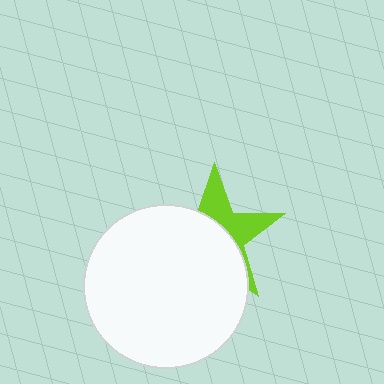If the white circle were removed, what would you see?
You would see the complete lime star.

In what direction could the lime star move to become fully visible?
The lime star could move toward the upper-right. That would shift it out from behind the white circle entirely.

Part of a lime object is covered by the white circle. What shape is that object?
It is a star.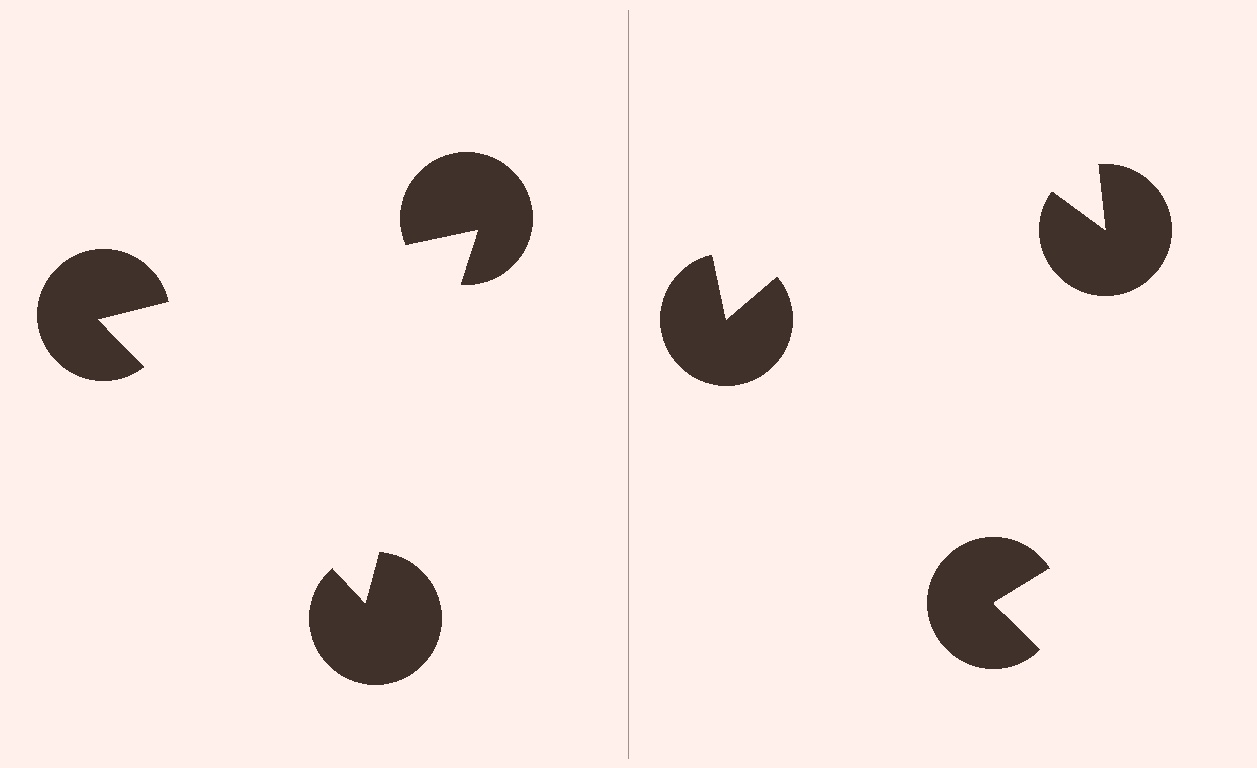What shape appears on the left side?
An illusory triangle.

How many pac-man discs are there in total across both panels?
6 — 3 on each side.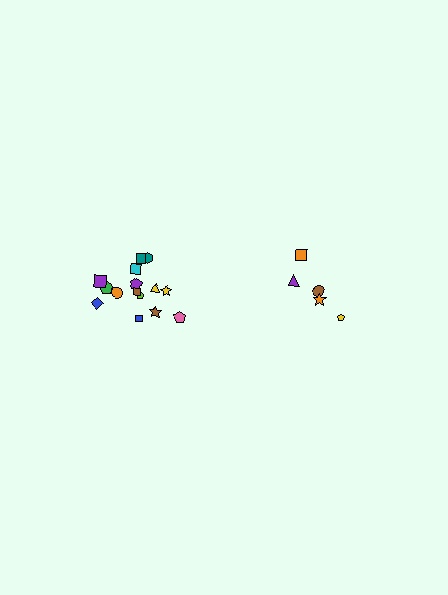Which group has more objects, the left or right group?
The left group.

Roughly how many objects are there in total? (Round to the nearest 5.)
Roughly 20 objects in total.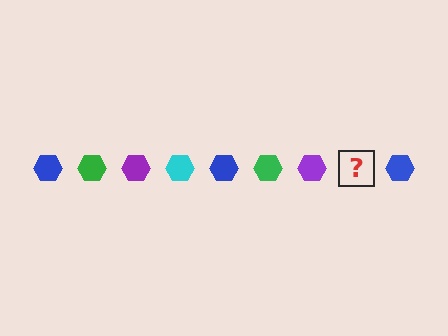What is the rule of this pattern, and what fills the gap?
The rule is that the pattern cycles through blue, green, purple, cyan hexagons. The gap should be filled with a cyan hexagon.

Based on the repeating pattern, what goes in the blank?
The blank should be a cyan hexagon.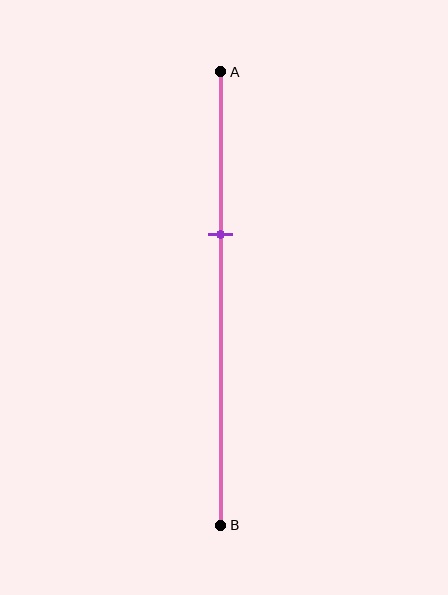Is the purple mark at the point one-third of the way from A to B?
Yes, the mark is approximately at the one-third point.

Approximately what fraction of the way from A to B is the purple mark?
The purple mark is approximately 35% of the way from A to B.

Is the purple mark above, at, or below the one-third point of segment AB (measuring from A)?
The purple mark is approximately at the one-third point of segment AB.